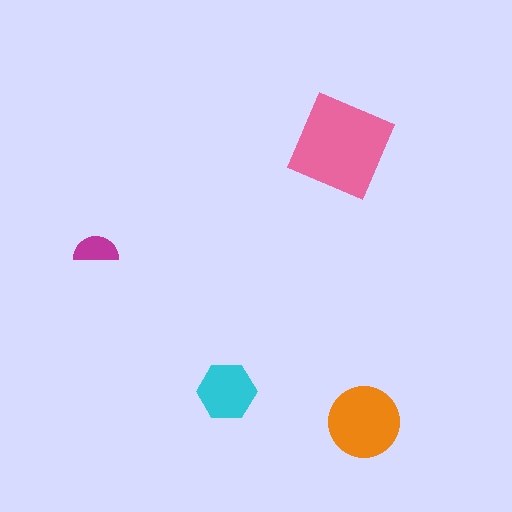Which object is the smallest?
The magenta semicircle.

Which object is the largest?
The pink diamond.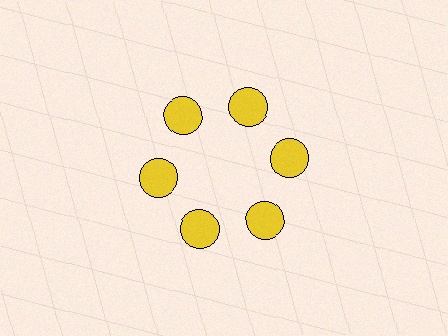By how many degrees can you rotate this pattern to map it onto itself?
The pattern maps onto itself every 60 degrees of rotation.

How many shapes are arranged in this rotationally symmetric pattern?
There are 6 shapes, arranged in 6 groups of 1.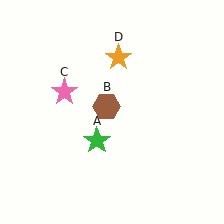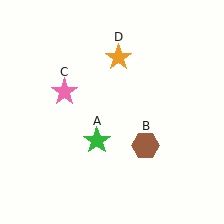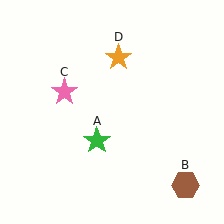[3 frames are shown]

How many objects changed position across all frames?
1 object changed position: brown hexagon (object B).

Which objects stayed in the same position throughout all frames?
Green star (object A) and pink star (object C) and orange star (object D) remained stationary.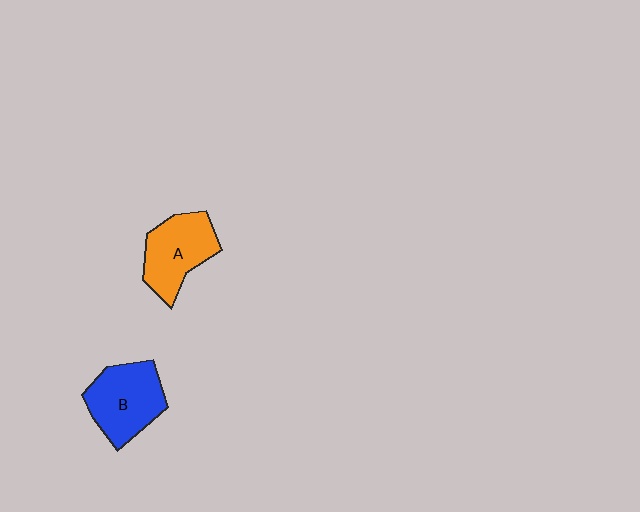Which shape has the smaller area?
Shape A (orange).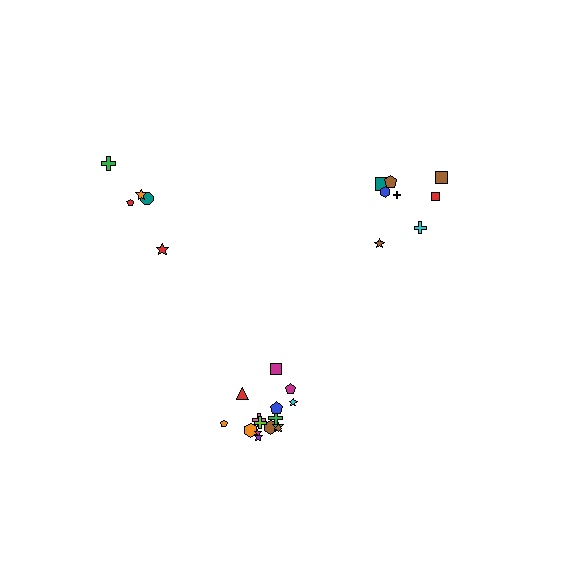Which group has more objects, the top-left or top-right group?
The top-right group.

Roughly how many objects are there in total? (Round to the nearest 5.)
Roughly 30 objects in total.